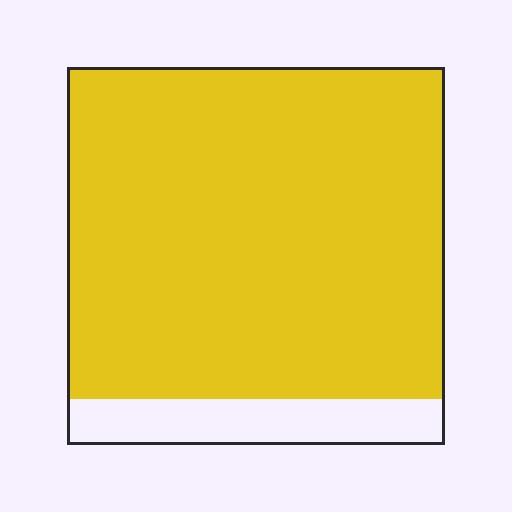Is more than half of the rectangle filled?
Yes.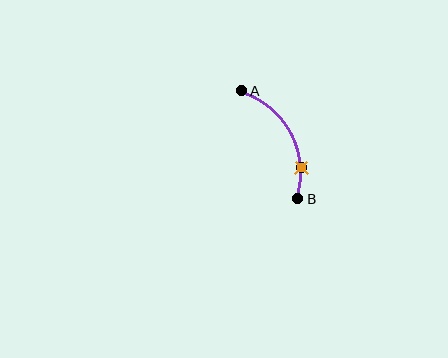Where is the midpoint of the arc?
The arc midpoint is the point on the curve farthest from the straight line joining A and B. It sits to the right of that line.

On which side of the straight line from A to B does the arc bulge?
The arc bulges to the right of the straight line connecting A and B.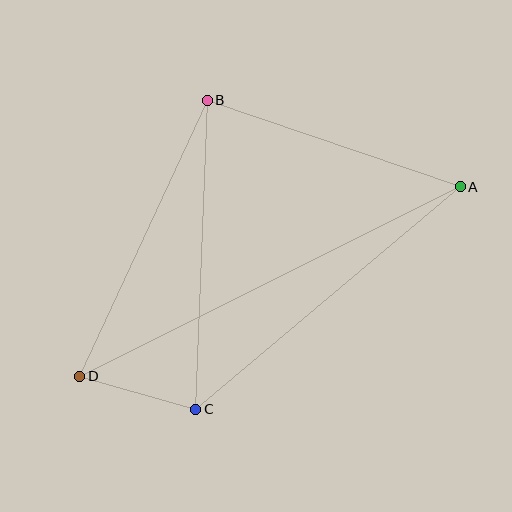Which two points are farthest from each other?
Points A and D are farthest from each other.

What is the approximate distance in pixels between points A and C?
The distance between A and C is approximately 345 pixels.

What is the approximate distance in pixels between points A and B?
The distance between A and B is approximately 267 pixels.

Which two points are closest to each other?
Points C and D are closest to each other.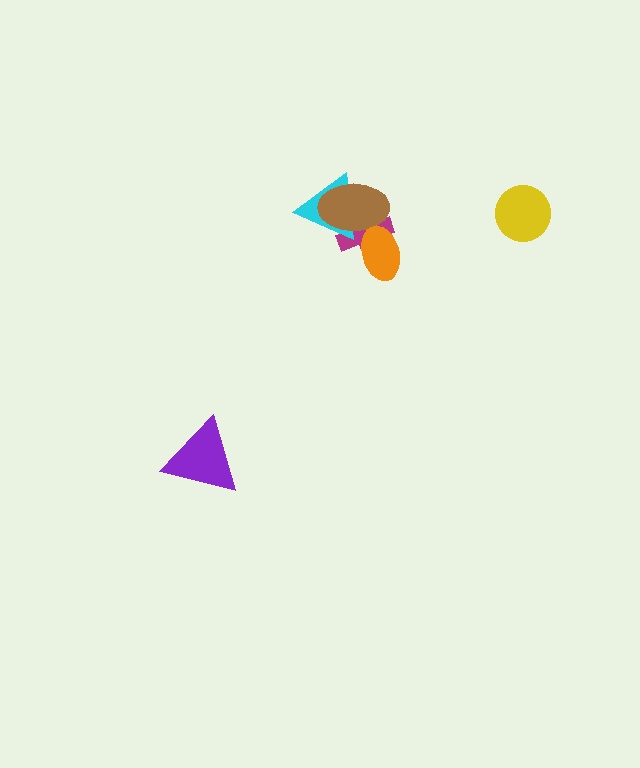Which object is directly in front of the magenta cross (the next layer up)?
The cyan triangle is directly in front of the magenta cross.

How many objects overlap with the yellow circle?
0 objects overlap with the yellow circle.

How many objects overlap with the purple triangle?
0 objects overlap with the purple triangle.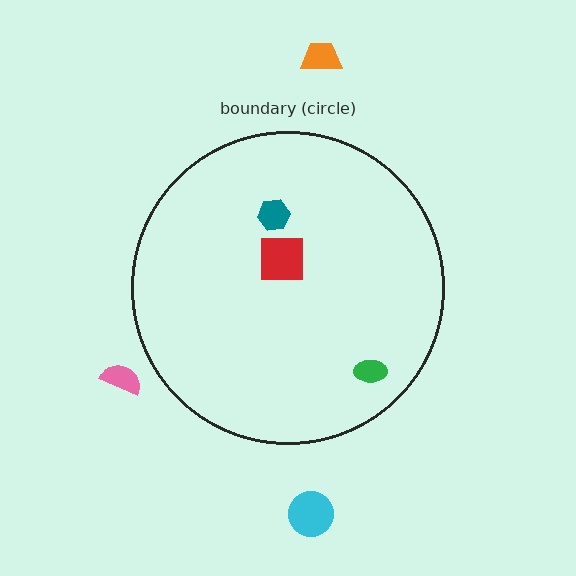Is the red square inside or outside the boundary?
Inside.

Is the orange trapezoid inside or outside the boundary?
Outside.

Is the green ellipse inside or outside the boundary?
Inside.